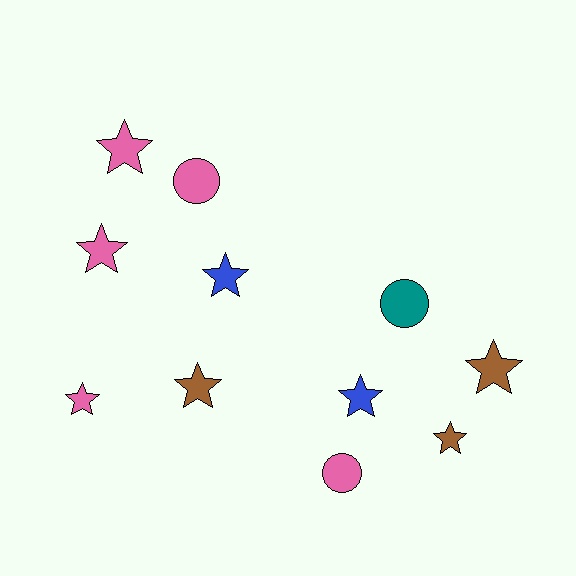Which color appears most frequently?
Pink, with 5 objects.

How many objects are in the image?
There are 11 objects.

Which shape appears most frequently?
Star, with 8 objects.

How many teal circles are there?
There is 1 teal circle.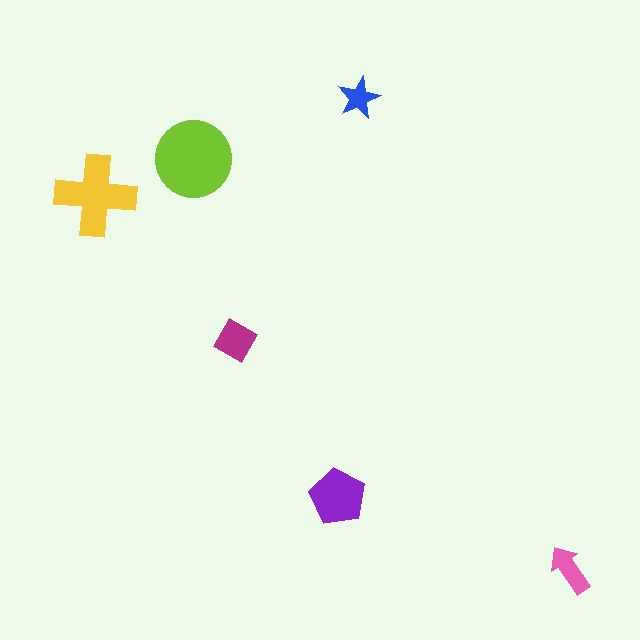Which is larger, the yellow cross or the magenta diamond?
The yellow cross.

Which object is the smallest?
The blue star.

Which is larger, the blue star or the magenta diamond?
The magenta diamond.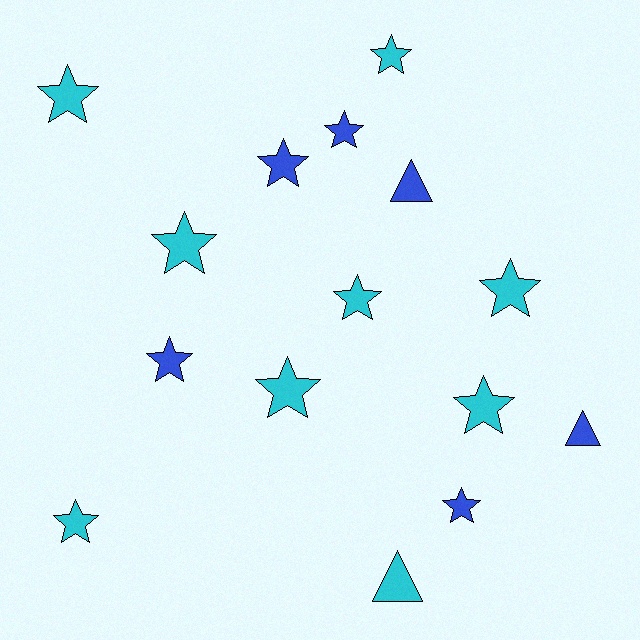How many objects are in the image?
There are 15 objects.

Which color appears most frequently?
Cyan, with 9 objects.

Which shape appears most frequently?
Star, with 12 objects.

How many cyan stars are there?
There are 8 cyan stars.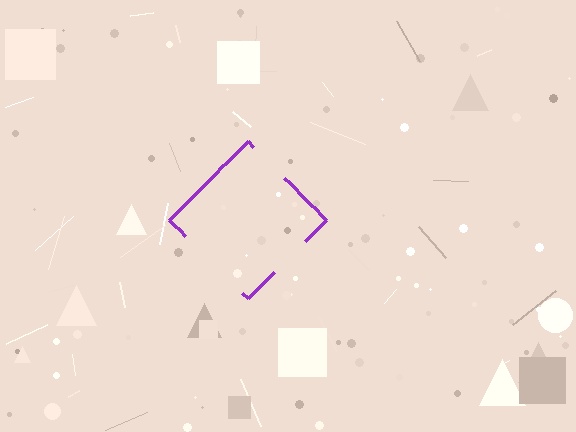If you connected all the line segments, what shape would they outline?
They would outline a diamond.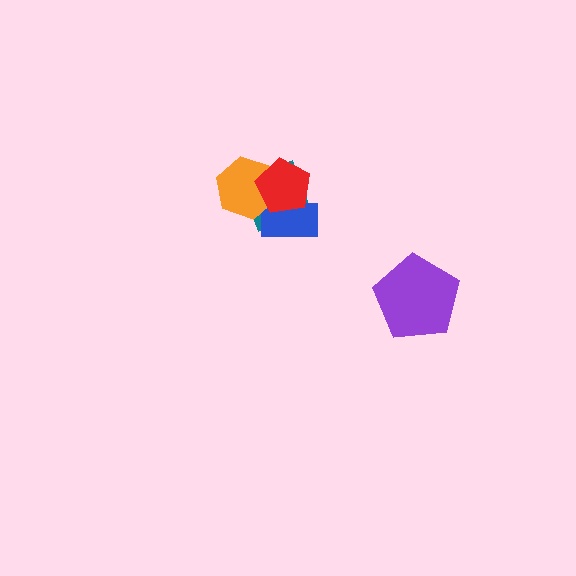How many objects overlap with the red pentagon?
3 objects overlap with the red pentagon.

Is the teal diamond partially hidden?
Yes, it is partially covered by another shape.